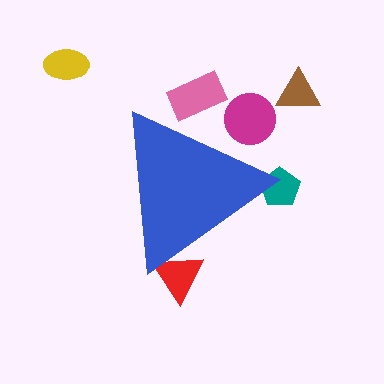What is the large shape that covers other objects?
A blue triangle.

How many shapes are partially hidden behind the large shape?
4 shapes are partially hidden.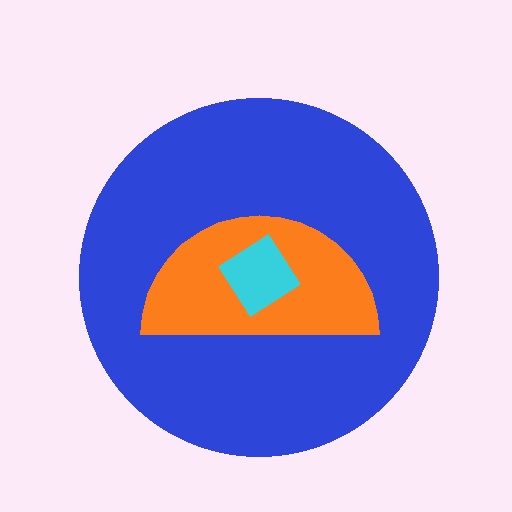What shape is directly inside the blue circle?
The orange semicircle.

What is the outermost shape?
The blue circle.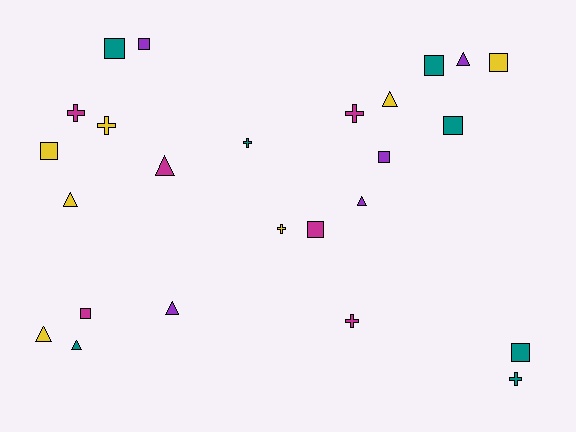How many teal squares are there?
There are 4 teal squares.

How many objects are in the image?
There are 25 objects.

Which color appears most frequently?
Teal, with 7 objects.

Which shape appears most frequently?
Square, with 10 objects.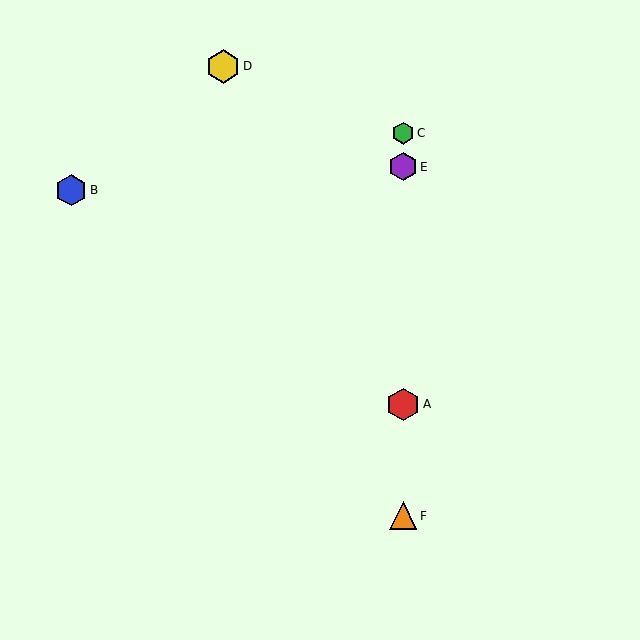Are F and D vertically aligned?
No, F is at x≈403 and D is at x≈223.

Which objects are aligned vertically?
Objects A, C, E, F are aligned vertically.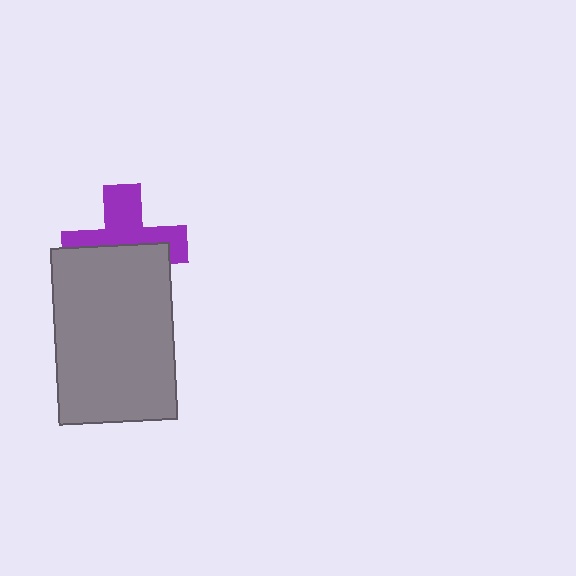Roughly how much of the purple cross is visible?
About half of it is visible (roughly 50%).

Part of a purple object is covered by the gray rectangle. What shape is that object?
It is a cross.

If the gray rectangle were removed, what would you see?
You would see the complete purple cross.